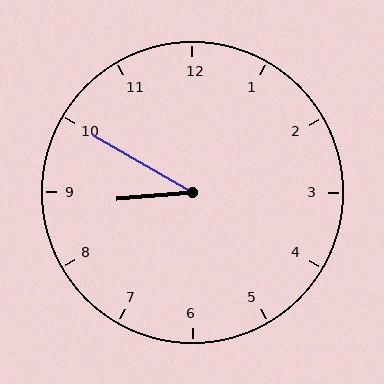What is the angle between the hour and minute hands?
Approximately 35 degrees.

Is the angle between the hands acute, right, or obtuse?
It is acute.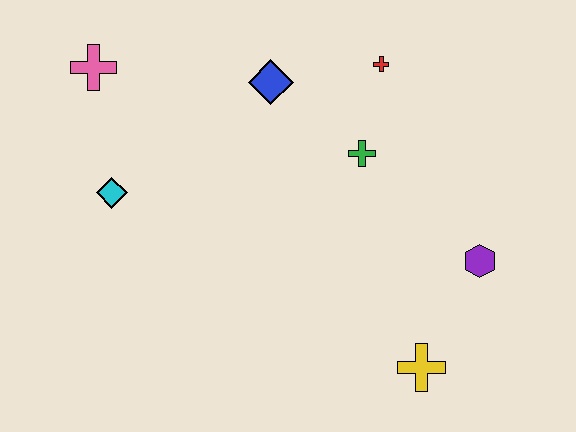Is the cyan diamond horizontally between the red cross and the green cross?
No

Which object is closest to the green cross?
The red cross is closest to the green cross.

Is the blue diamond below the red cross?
Yes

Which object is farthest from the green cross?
The pink cross is farthest from the green cross.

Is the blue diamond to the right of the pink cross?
Yes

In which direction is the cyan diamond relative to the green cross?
The cyan diamond is to the left of the green cross.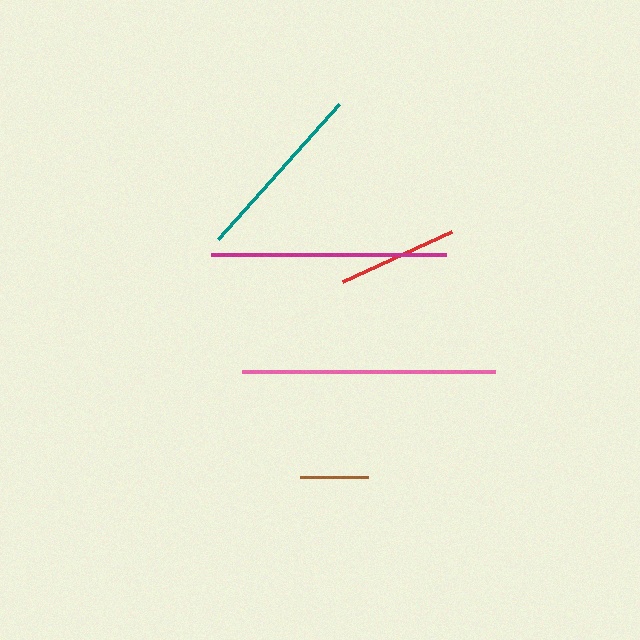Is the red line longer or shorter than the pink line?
The pink line is longer than the red line.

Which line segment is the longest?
The pink line is the longest at approximately 253 pixels.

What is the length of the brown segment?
The brown segment is approximately 68 pixels long.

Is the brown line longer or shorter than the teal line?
The teal line is longer than the brown line.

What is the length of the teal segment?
The teal segment is approximately 182 pixels long.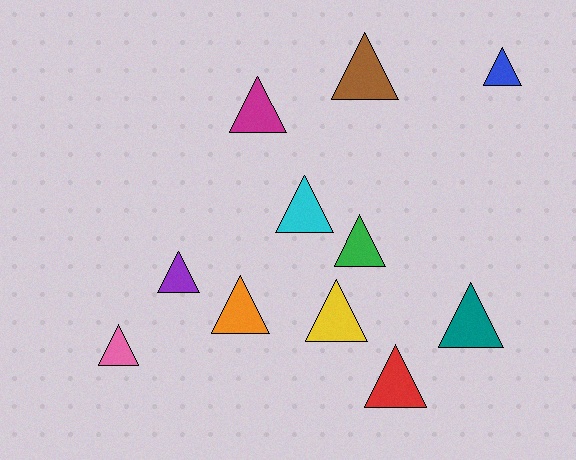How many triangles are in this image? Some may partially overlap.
There are 11 triangles.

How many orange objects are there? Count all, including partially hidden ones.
There is 1 orange object.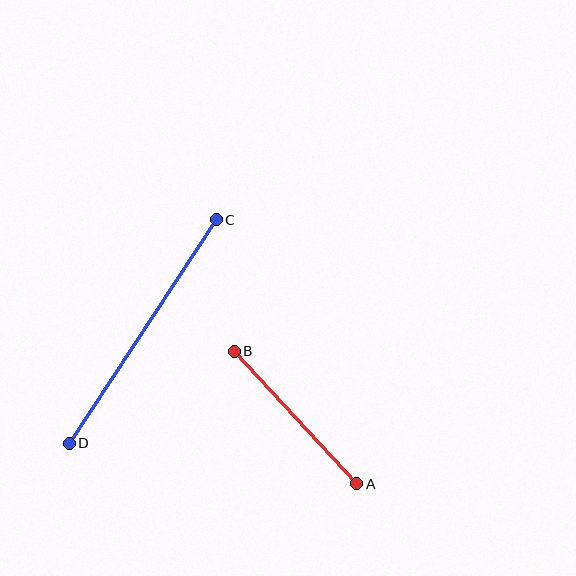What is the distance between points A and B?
The distance is approximately 180 pixels.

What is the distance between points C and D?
The distance is approximately 267 pixels.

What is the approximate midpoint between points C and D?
The midpoint is at approximately (143, 331) pixels.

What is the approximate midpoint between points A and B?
The midpoint is at approximately (295, 417) pixels.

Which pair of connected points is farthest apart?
Points C and D are farthest apart.